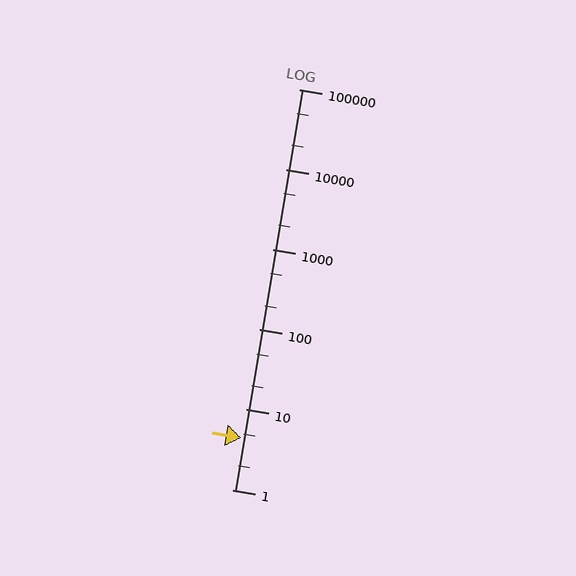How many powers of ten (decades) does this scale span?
The scale spans 5 decades, from 1 to 100000.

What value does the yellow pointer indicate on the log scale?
The pointer indicates approximately 4.4.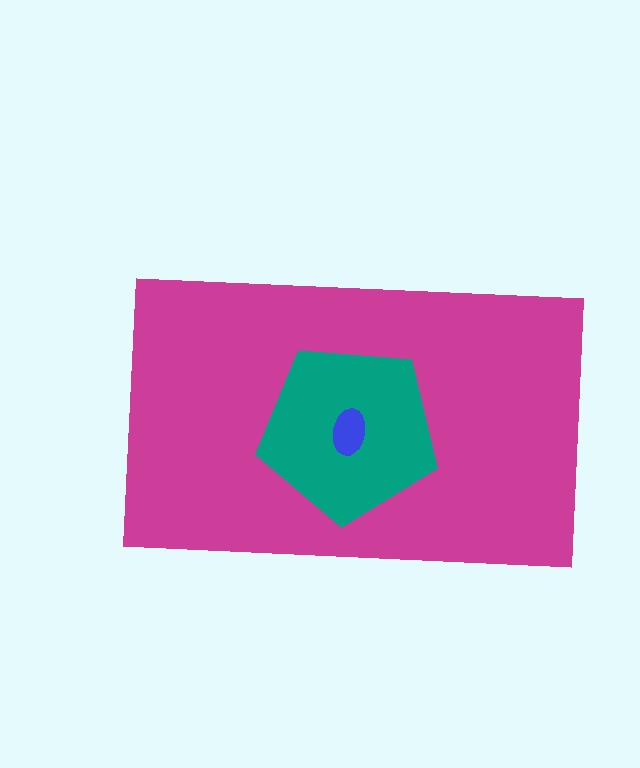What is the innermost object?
The blue ellipse.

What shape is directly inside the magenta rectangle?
The teal pentagon.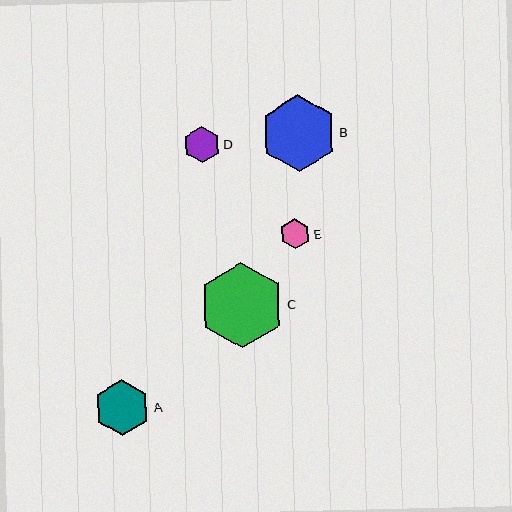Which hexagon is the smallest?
Hexagon E is the smallest with a size of approximately 30 pixels.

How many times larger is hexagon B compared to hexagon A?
Hexagon B is approximately 1.4 times the size of hexagon A.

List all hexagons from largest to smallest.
From largest to smallest: C, B, A, D, E.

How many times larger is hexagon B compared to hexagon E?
Hexagon B is approximately 2.6 times the size of hexagon E.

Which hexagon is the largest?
Hexagon C is the largest with a size of approximately 86 pixels.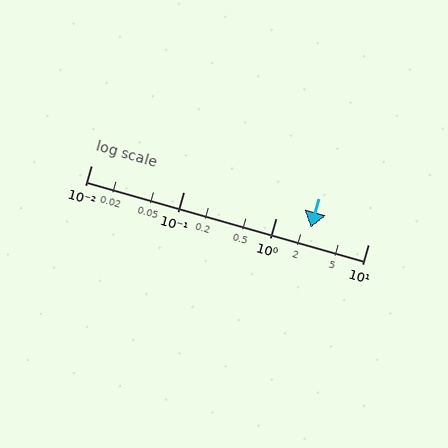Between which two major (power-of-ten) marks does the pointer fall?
The pointer is between 1 and 10.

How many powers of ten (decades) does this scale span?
The scale spans 3 decades, from 0.01 to 10.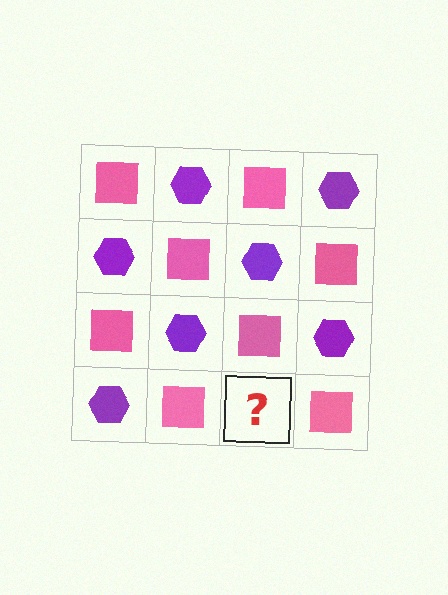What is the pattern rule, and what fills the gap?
The rule is that it alternates pink square and purple hexagon in a checkerboard pattern. The gap should be filled with a purple hexagon.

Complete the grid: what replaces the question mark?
The question mark should be replaced with a purple hexagon.